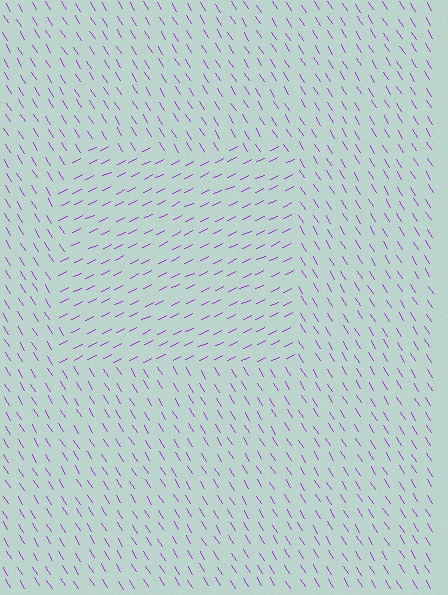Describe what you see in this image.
The image is filled with small purple line segments. A rectangle region in the image has lines oriented differently from the surrounding lines, creating a visible texture boundary.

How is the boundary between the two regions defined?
The boundary is defined purely by a change in line orientation (approximately 84 degrees difference). All lines are the same color and thickness.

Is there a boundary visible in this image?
Yes, there is a texture boundary formed by a change in line orientation.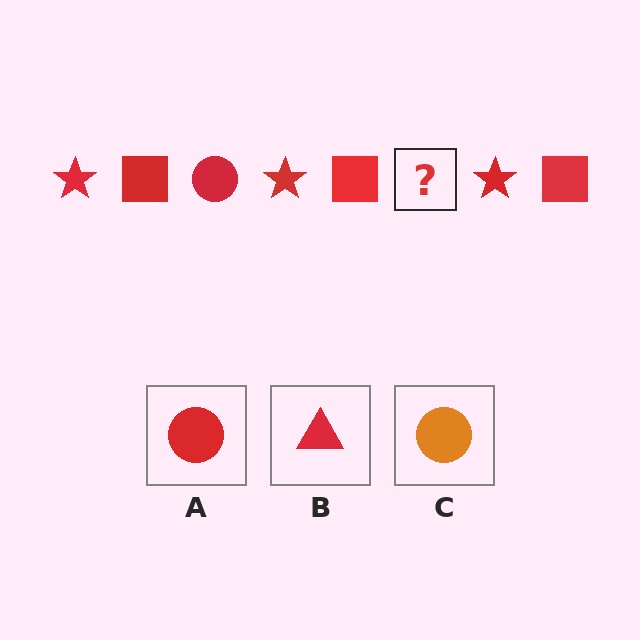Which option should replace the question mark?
Option A.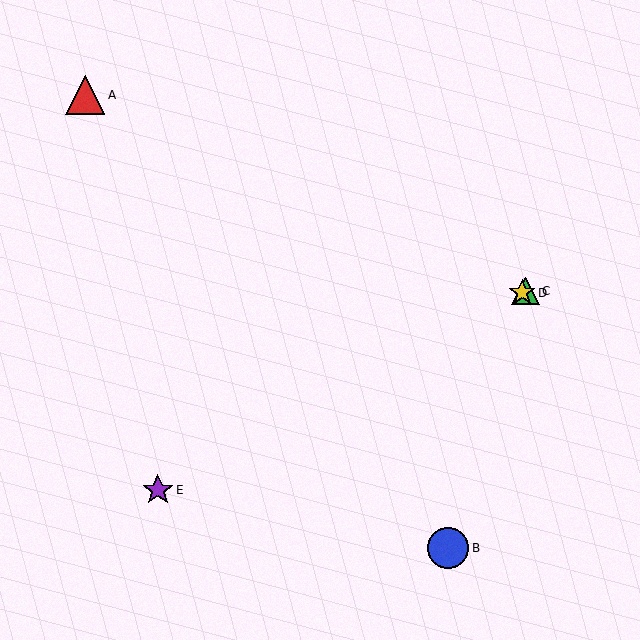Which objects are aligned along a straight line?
Objects C, D, E are aligned along a straight line.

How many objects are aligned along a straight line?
3 objects (C, D, E) are aligned along a straight line.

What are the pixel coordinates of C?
Object C is at (525, 291).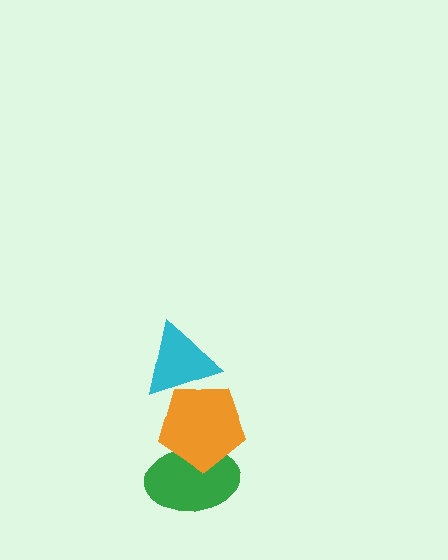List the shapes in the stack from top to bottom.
From top to bottom: the cyan triangle, the orange pentagon, the green ellipse.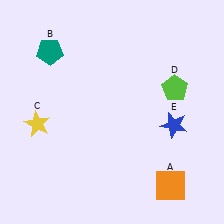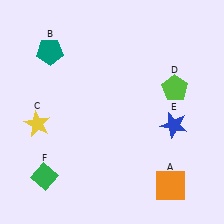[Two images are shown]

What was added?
A green diamond (F) was added in Image 2.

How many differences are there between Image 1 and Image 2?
There is 1 difference between the two images.